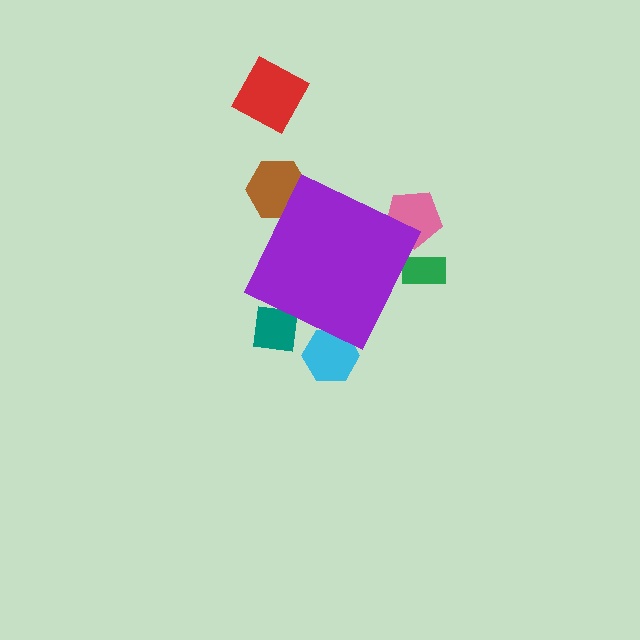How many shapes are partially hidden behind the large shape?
5 shapes are partially hidden.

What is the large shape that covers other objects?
A purple diamond.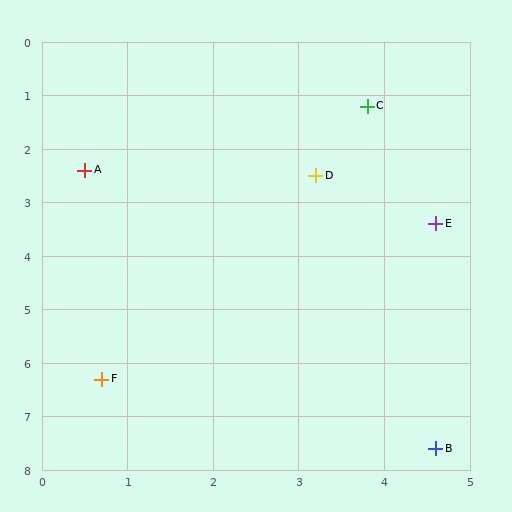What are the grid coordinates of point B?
Point B is at approximately (4.6, 7.6).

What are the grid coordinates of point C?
Point C is at approximately (3.8, 1.2).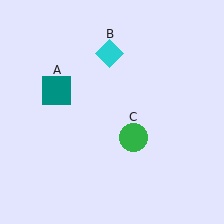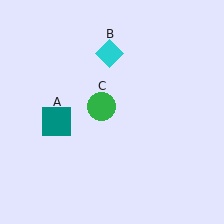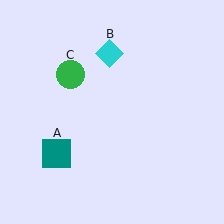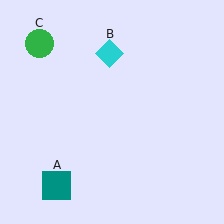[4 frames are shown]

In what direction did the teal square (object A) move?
The teal square (object A) moved down.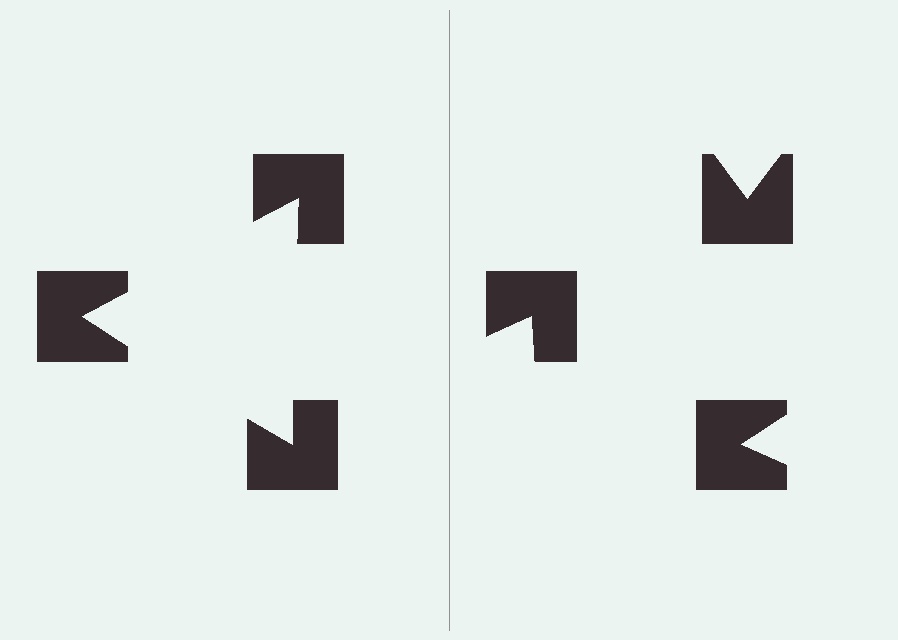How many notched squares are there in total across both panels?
6 — 3 on each side.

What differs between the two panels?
The notched squares are positioned identically on both sides; only the wedge orientations differ. On the left they align to a triangle; on the right they are misaligned.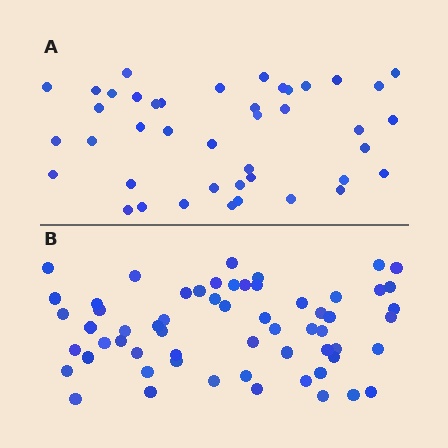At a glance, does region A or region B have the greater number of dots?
Region B (the bottom region) has more dots.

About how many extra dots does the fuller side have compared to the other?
Region B has approximately 20 more dots than region A.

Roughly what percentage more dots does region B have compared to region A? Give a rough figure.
About 45% more.